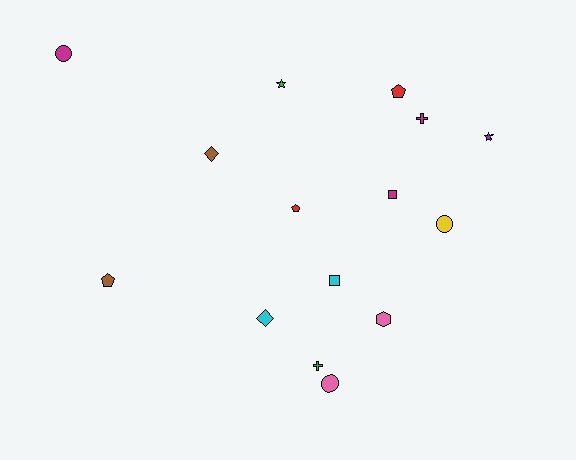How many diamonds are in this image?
There are 2 diamonds.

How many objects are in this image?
There are 15 objects.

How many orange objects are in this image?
There are no orange objects.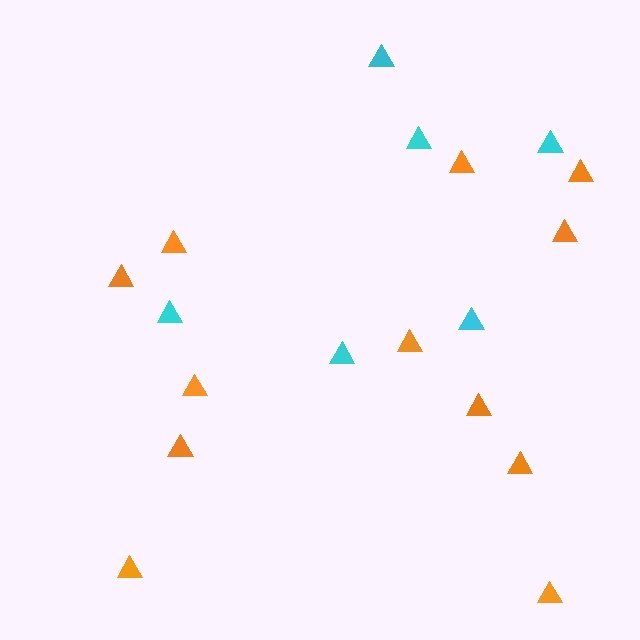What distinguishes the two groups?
There are 2 groups: one group of cyan triangles (6) and one group of orange triangles (12).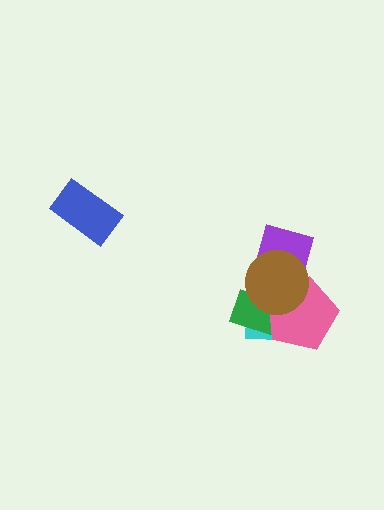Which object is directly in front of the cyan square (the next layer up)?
The green rectangle is directly in front of the cyan square.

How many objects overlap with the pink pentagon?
4 objects overlap with the pink pentagon.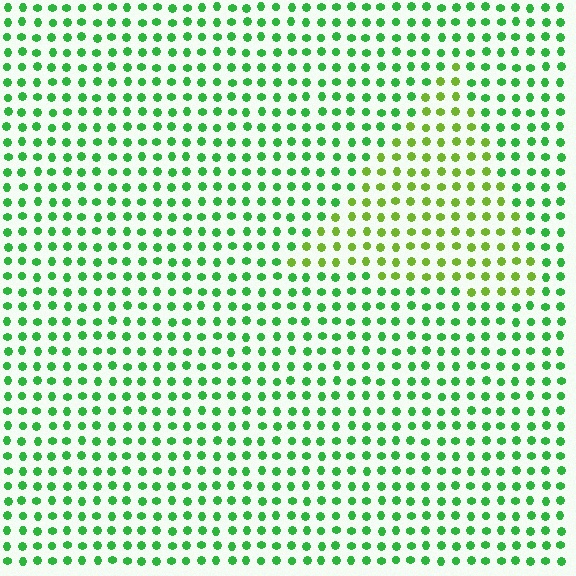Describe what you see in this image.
The image is filled with small green elements in a uniform arrangement. A triangle-shaped region is visible where the elements are tinted to a slightly different hue, forming a subtle color boundary.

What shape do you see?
I see a triangle.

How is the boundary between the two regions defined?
The boundary is defined purely by a slight shift in hue (about 36 degrees). Spacing, size, and orientation are identical on both sides.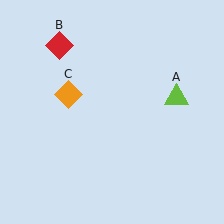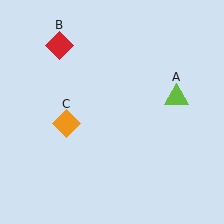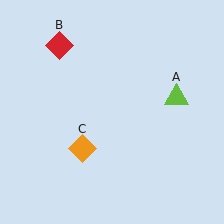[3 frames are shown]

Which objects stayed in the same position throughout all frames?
Lime triangle (object A) and red diamond (object B) remained stationary.